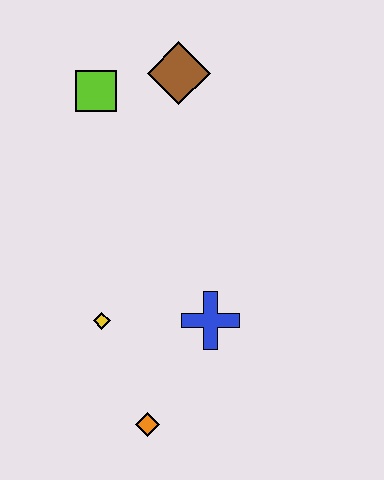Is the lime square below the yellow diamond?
No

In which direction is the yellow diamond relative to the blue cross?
The yellow diamond is to the left of the blue cross.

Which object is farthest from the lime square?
The orange diamond is farthest from the lime square.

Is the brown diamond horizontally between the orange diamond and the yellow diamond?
No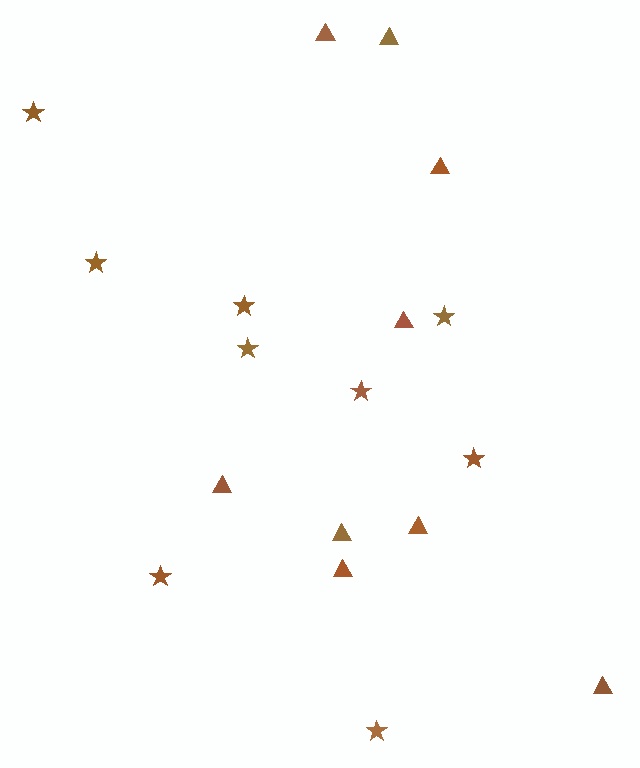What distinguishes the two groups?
There are 2 groups: one group of stars (9) and one group of triangles (9).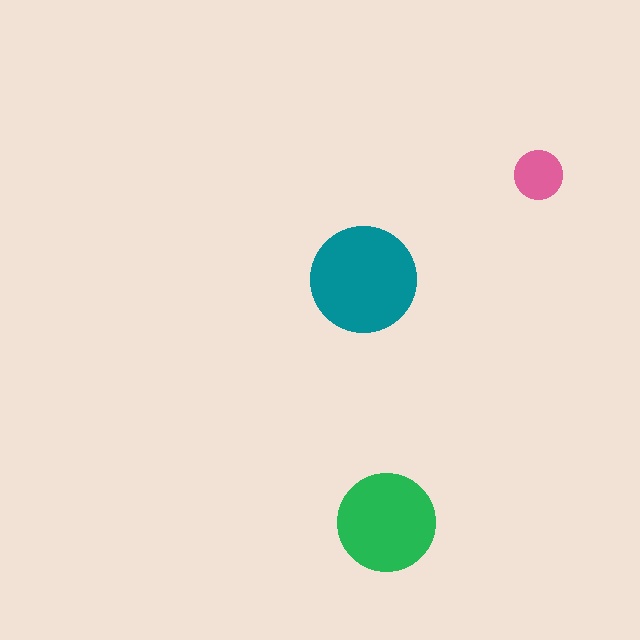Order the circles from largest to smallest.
the teal one, the green one, the pink one.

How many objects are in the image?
There are 3 objects in the image.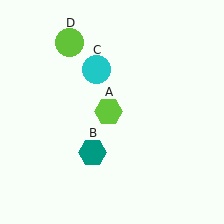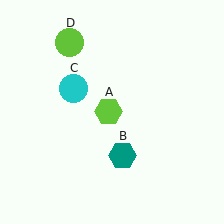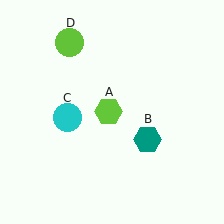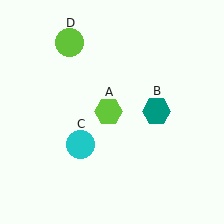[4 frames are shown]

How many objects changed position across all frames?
2 objects changed position: teal hexagon (object B), cyan circle (object C).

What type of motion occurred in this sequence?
The teal hexagon (object B), cyan circle (object C) rotated counterclockwise around the center of the scene.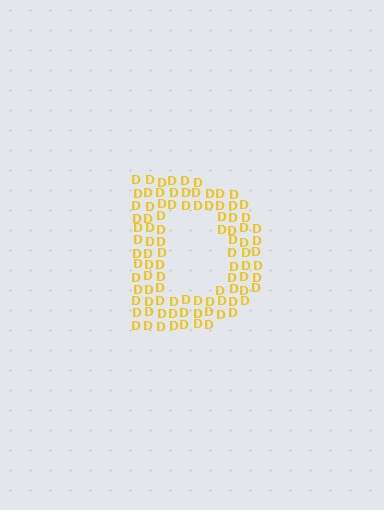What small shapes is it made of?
It is made of small letter D's.